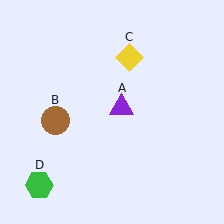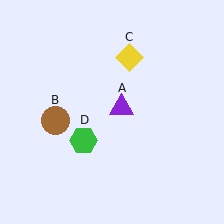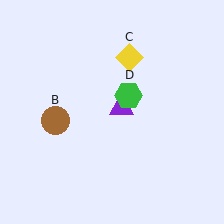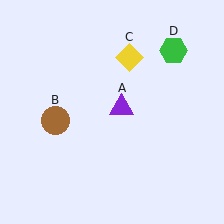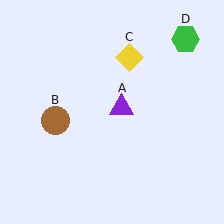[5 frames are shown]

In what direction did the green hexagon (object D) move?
The green hexagon (object D) moved up and to the right.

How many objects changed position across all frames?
1 object changed position: green hexagon (object D).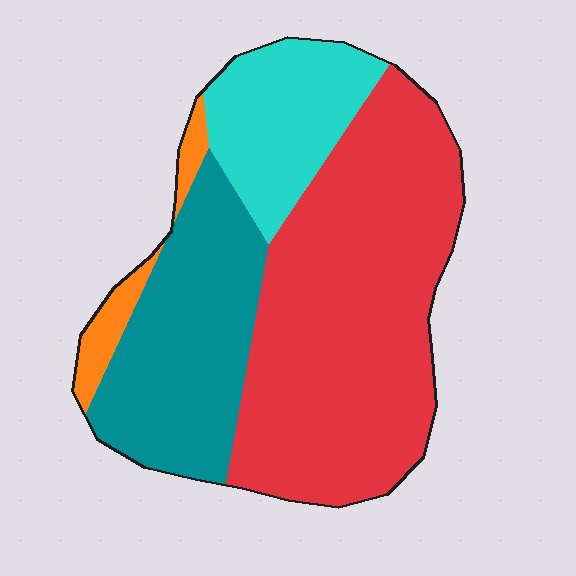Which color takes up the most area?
Red, at roughly 50%.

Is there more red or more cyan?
Red.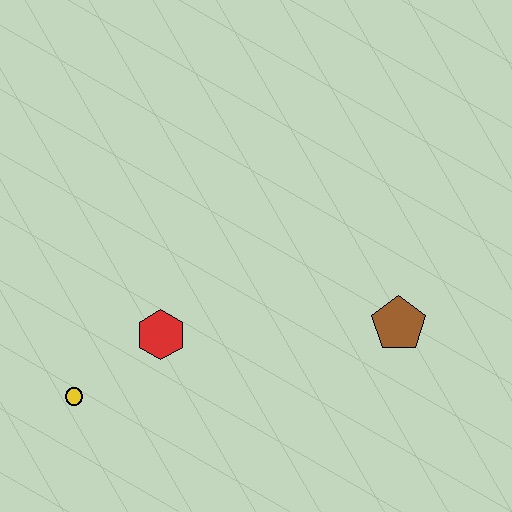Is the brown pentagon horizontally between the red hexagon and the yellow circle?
No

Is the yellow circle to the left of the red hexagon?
Yes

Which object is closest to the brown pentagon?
The red hexagon is closest to the brown pentagon.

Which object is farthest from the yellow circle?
The brown pentagon is farthest from the yellow circle.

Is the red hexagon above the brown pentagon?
No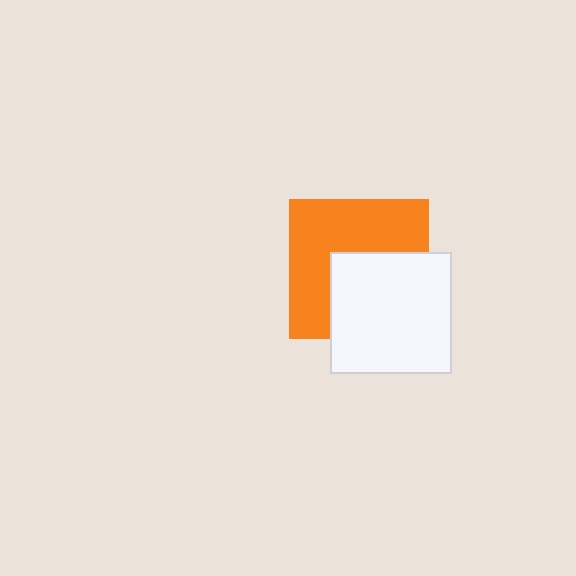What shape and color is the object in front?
The object in front is a white rectangle.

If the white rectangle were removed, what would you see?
You would see the complete orange square.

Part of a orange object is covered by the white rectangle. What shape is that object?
It is a square.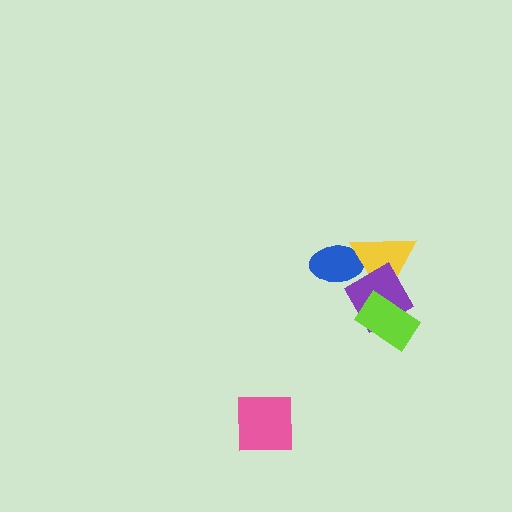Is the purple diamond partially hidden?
Yes, it is partially covered by another shape.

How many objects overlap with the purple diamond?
3 objects overlap with the purple diamond.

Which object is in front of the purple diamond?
The lime rectangle is in front of the purple diamond.